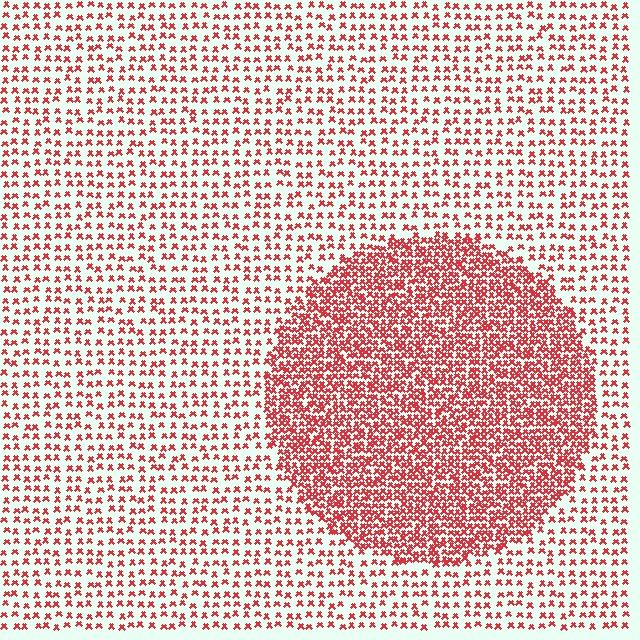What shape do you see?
I see a circle.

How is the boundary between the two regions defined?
The boundary is defined by a change in element density (approximately 2.4x ratio). All elements are the same color, size, and shape.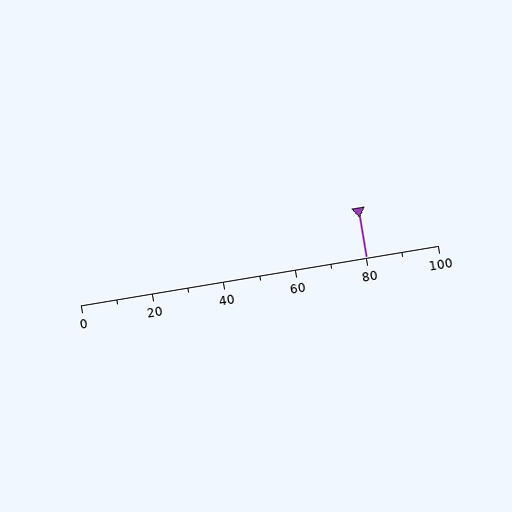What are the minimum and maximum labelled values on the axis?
The axis runs from 0 to 100.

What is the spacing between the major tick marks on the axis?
The major ticks are spaced 20 apart.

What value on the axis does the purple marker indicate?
The marker indicates approximately 80.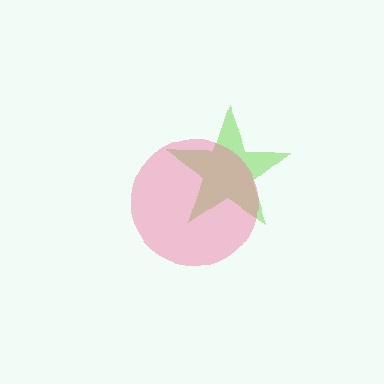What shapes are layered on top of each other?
The layered shapes are: a lime star, a pink circle.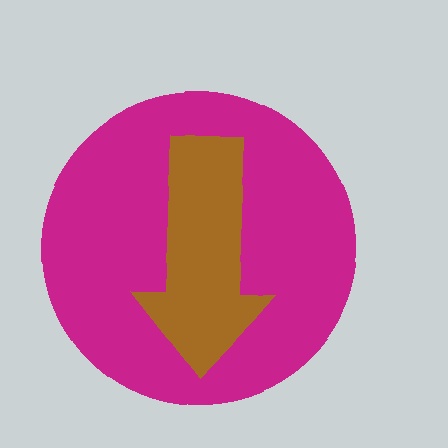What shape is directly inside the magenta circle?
The brown arrow.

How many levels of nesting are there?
2.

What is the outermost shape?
The magenta circle.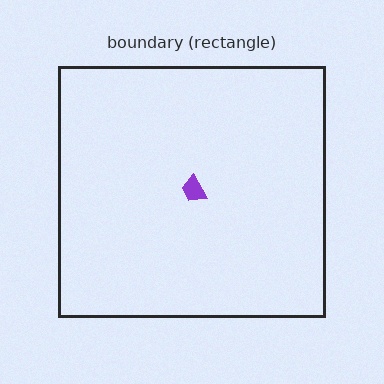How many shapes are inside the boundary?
1 inside, 0 outside.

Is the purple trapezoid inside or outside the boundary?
Inside.